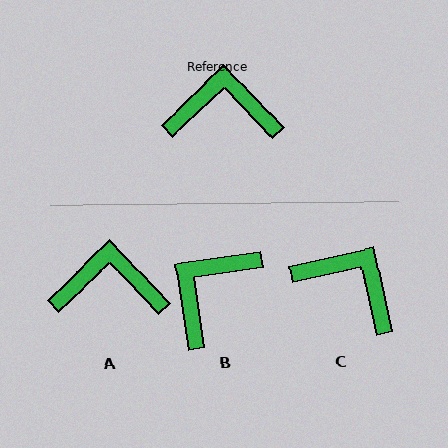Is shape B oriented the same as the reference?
No, it is off by about 55 degrees.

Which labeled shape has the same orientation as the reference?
A.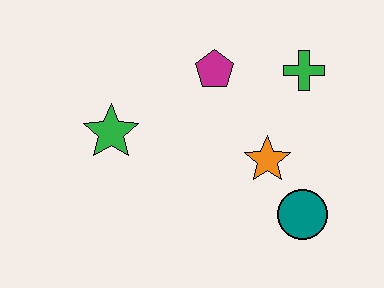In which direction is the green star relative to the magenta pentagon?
The green star is to the left of the magenta pentagon.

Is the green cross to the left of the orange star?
No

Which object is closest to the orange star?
The teal circle is closest to the orange star.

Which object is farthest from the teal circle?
The green star is farthest from the teal circle.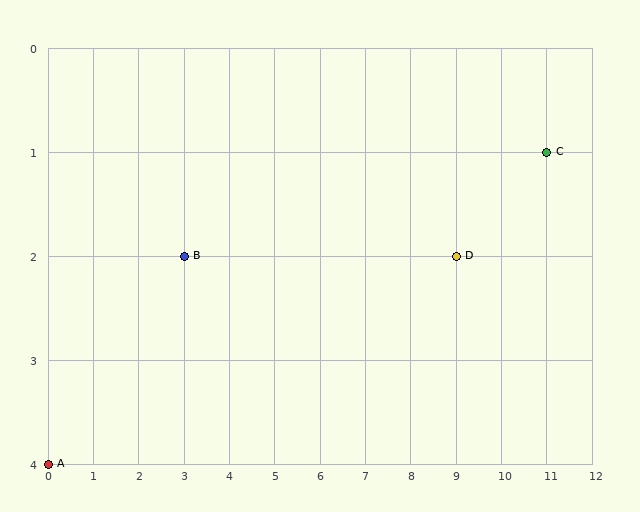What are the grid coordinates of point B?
Point B is at grid coordinates (3, 2).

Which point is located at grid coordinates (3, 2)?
Point B is at (3, 2).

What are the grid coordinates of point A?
Point A is at grid coordinates (0, 4).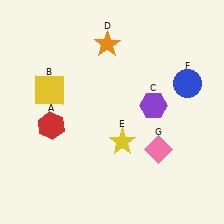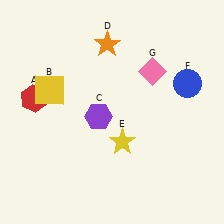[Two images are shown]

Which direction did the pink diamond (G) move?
The pink diamond (G) moved up.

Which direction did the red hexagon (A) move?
The red hexagon (A) moved up.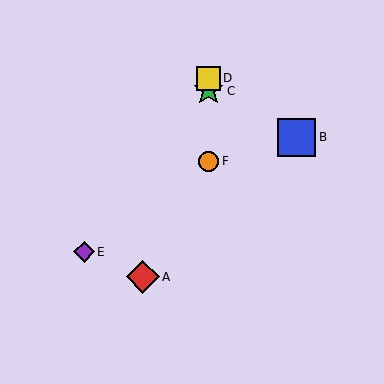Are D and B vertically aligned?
No, D is at x≈209 and B is at x≈297.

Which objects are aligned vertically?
Objects C, D, F are aligned vertically.